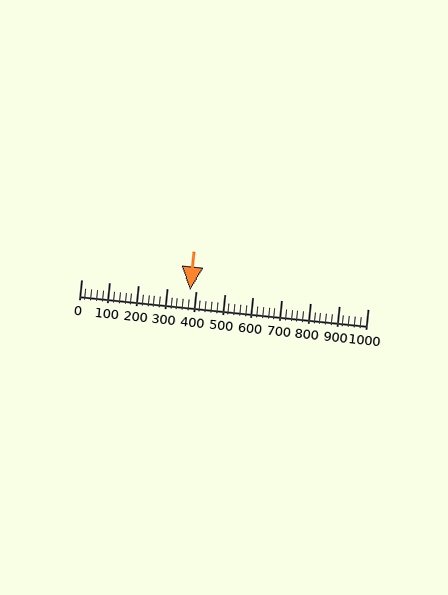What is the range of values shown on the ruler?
The ruler shows values from 0 to 1000.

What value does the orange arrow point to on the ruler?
The orange arrow points to approximately 381.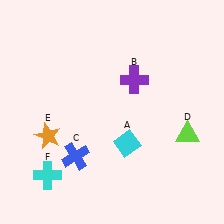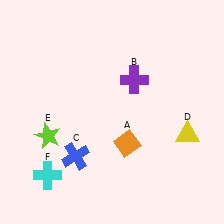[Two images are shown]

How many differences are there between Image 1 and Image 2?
There are 3 differences between the two images.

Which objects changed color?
A changed from cyan to orange. D changed from lime to yellow. E changed from orange to lime.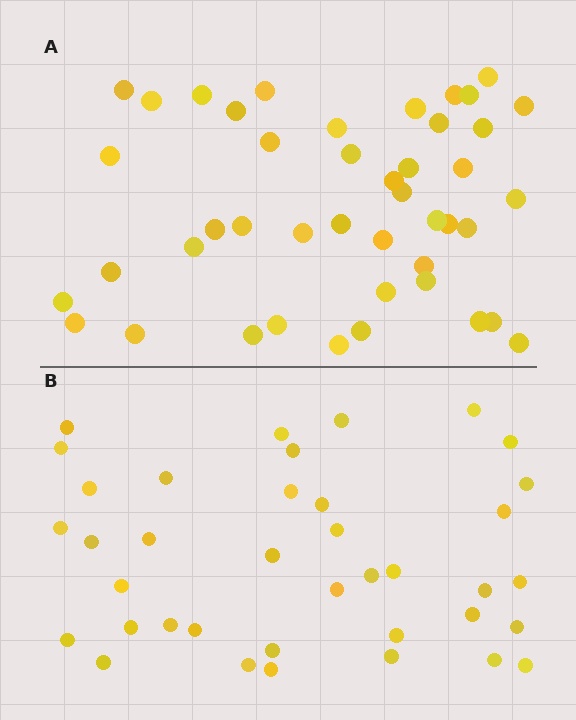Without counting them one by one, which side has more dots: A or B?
Region A (the top region) has more dots.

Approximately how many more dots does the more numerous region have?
Region A has about 6 more dots than region B.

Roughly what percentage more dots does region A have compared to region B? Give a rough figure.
About 15% more.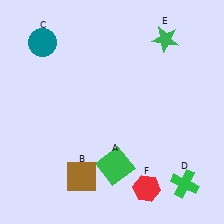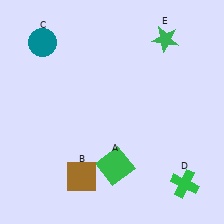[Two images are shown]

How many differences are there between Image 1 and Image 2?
There is 1 difference between the two images.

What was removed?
The red hexagon (F) was removed in Image 2.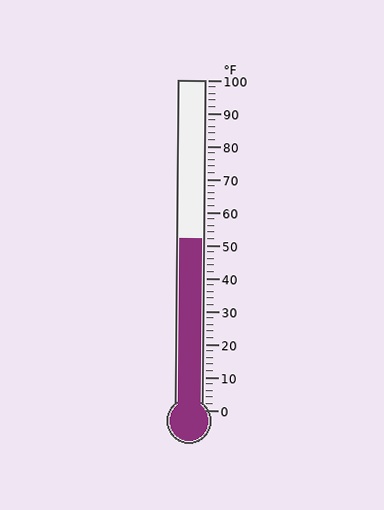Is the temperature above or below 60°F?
The temperature is below 60°F.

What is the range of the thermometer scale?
The thermometer scale ranges from 0°F to 100°F.